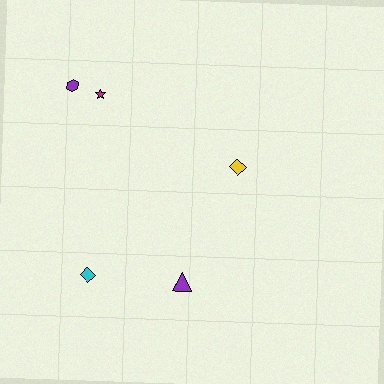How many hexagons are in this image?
There is 1 hexagon.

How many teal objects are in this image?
There are no teal objects.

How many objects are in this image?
There are 5 objects.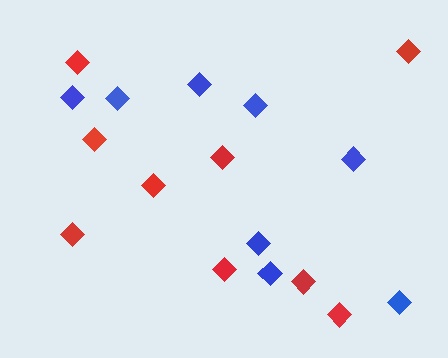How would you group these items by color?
There are 2 groups: one group of red diamonds (9) and one group of blue diamonds (8).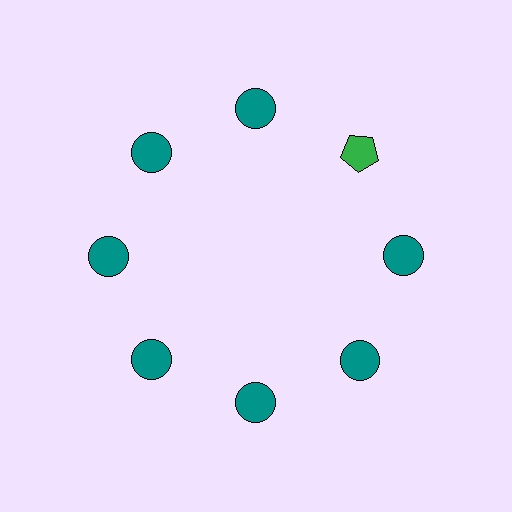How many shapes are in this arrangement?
There are 8 shapes arranged in a ring pattern.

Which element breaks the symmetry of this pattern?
The green pentagon at roughly the 2 o'clock position breaks the symmetry. All other shapes are teal circles.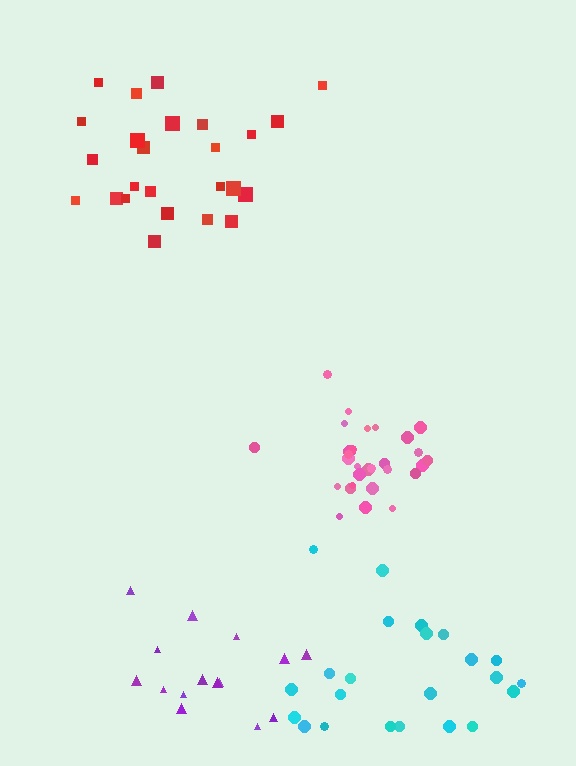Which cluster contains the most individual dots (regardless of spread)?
Pink (29).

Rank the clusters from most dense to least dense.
pink, red, purple, cyan.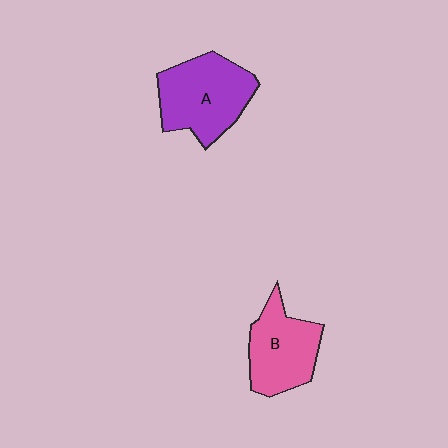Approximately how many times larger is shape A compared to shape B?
Approximately 1.2 times.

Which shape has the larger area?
Shape A (purple).